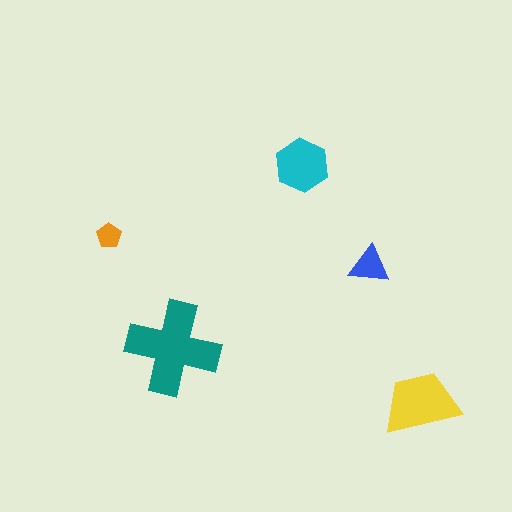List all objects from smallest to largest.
The orange pentagon, the blue triangle, the cyan hexagon, the yellow trapezoid, the teal cross.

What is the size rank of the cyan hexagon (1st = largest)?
3rd.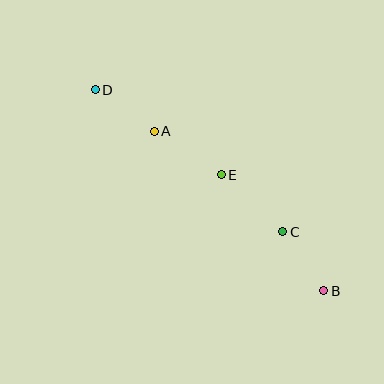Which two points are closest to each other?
Points B and C are closest to each other.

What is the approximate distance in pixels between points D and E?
The distance between D and E is approximately 152 pixels.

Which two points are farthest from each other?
Points B and D are farthest from each other.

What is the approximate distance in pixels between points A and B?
The distance between A and B is approximately 233 pixels.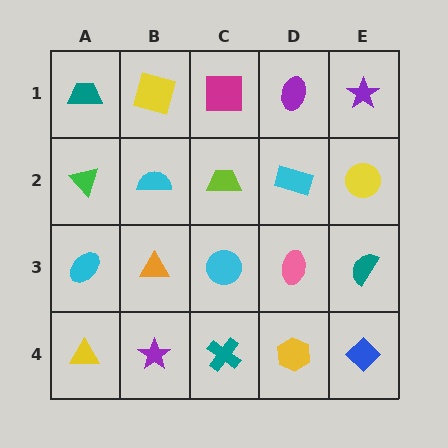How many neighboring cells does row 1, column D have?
3.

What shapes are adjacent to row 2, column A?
A teal trapezoid (row 1, column A), a cyan ellipse (row 3, column A), a cyan semicircle (row 2, column B).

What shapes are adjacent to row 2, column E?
A purple star (row 1, column E), a teal semicircle (row 3, column E), a cyan rectangle (row 2, column D).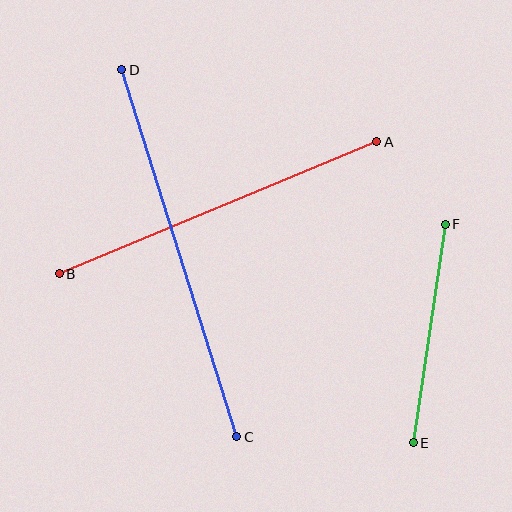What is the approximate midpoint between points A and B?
The midpoint is at approximately (218, 208) pixels.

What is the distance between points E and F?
The distance is approximately 221 pixels.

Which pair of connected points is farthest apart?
Points C and D are farthest apart.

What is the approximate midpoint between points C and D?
The midpoint is at approximately (179, 253) pixels.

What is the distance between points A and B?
The distance is approximately 344 pixels.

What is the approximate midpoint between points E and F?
The midpoint is at approximately (429, 334) pixels.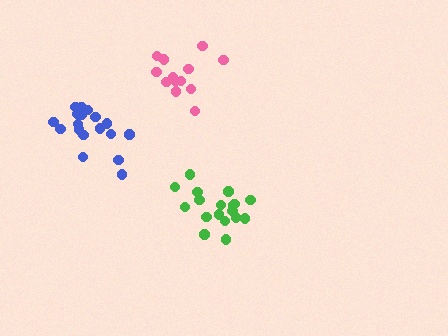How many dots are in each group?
Group 1: 18 dots, Group 2: 18 dots, Group 3: 13 dots (49 total).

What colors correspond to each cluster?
The clusters are colored: green, blue, pink.